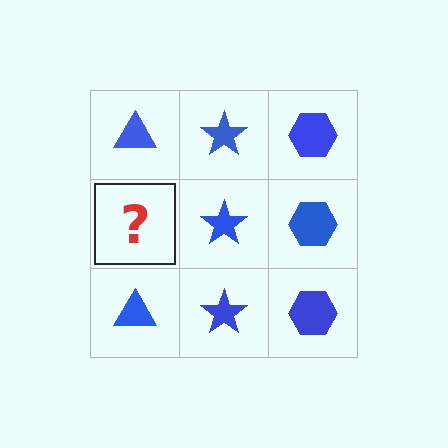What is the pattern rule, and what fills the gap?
The rule is that each column has a consistent shape. The gap should be filled with a blue triangle.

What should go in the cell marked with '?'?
The missing cell should contain a blue triangle.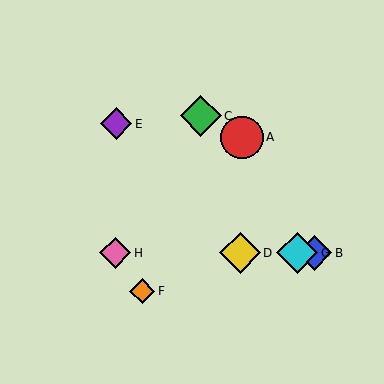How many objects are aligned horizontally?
4 objects (B, D, G, H) are aligned horizontally.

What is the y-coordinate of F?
Object F is at y≈291.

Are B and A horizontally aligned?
No, B is at y≈253 and A is at y≈137.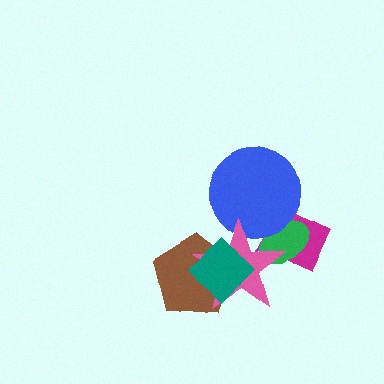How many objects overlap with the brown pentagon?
2 objects overlap with the brown pentagon.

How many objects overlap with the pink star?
6 objects overlap with the pink star.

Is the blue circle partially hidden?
Yes, it is partially covered by another shape.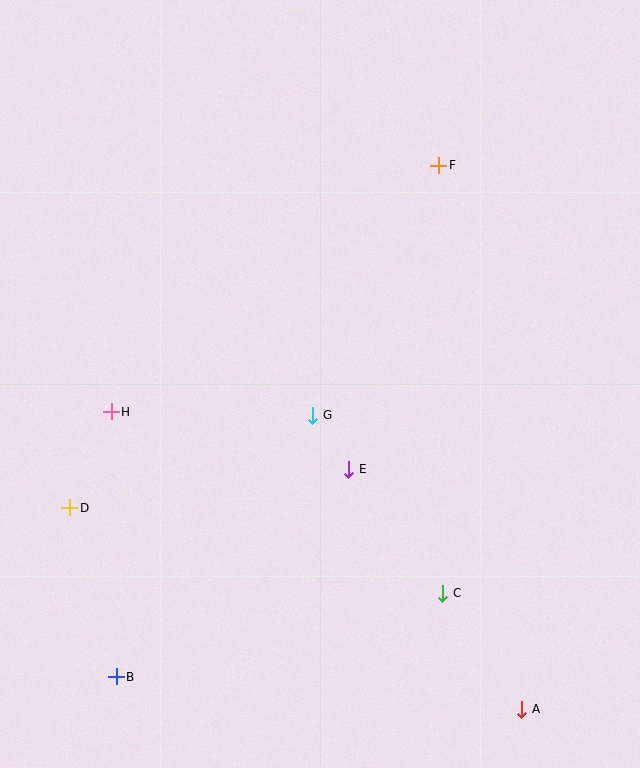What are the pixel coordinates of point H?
Point H is at (111, 412).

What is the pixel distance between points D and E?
The distance between D and E is 282 pixels.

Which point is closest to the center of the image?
Point G at (313, 415) is closest to the center.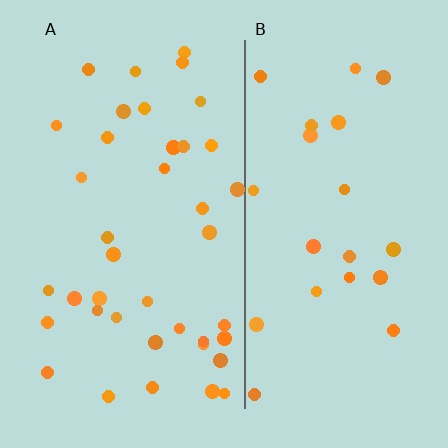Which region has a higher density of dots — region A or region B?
A (the left).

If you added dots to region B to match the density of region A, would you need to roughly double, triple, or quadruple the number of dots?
Approximately double.